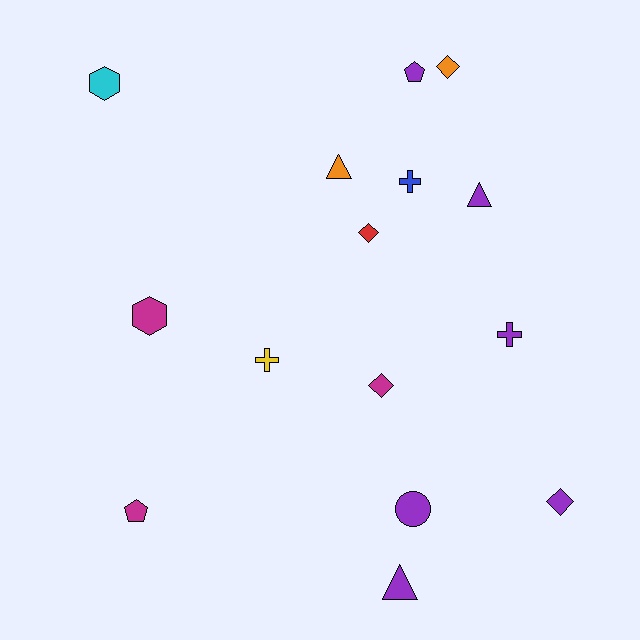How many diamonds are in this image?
There are 4 diamonds.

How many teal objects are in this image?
There are no teal objects.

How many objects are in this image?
There are 15 objects.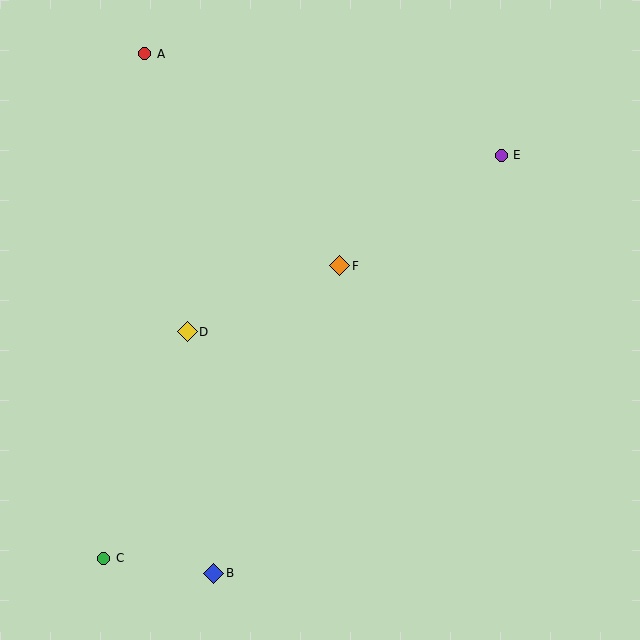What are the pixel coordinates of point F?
Point F is at (340, 266).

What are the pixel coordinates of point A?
Point A is at (145, 54).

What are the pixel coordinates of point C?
Point C is at (104, 558).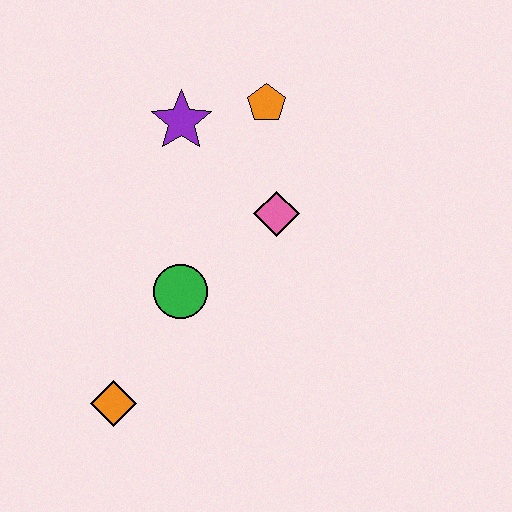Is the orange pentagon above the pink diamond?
Yes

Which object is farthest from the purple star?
The orange diamond is farthest from the purple star.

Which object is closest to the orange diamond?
The green circle is closest to the orange diamond.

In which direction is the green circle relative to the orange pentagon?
The green circle is below the orange pentagon.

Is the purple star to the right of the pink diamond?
No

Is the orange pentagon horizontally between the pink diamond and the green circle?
Yes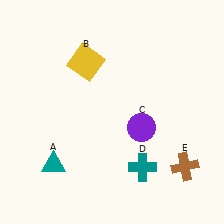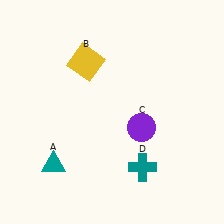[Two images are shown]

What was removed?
The brown cross (E) was removed in Image 2.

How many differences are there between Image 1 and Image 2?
There is 1 difference between the two images.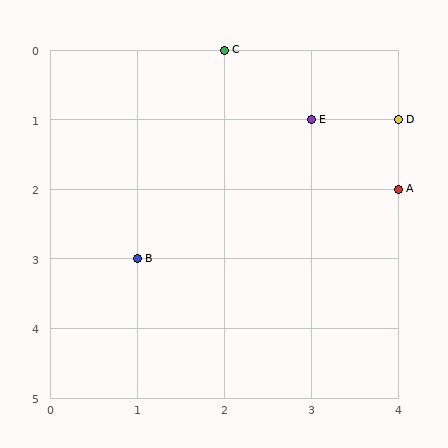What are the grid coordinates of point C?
Point C is at grid coordinates (2, 0).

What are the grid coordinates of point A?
Point A is at grid coordinates (4, 2).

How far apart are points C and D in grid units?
Points C and D are 2 columns and 1 row apart (about 2.2 grid units diagonally).